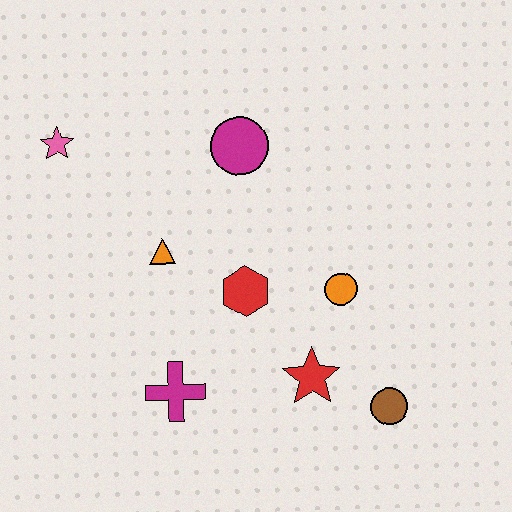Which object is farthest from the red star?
The pink star is farthest from the red star.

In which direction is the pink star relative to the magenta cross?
The pink star is above the magenta cross.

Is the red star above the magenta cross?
Yes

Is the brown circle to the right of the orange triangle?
Yes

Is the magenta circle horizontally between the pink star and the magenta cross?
No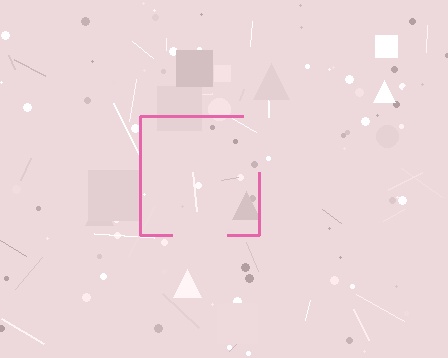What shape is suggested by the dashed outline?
The dashed outline suggests a square.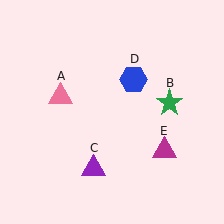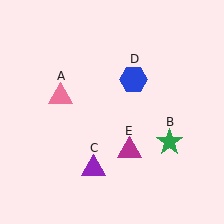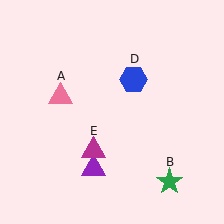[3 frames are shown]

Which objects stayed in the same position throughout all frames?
Pink triangle (object A) and purple triangle (object C) and blue hexagon (object D) remained stationary.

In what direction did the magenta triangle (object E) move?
The magenta triangle (object E) moved left.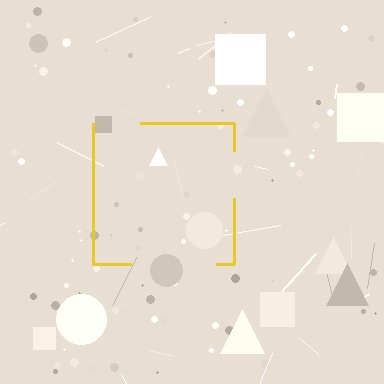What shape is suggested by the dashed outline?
The dashed outline suggests a square.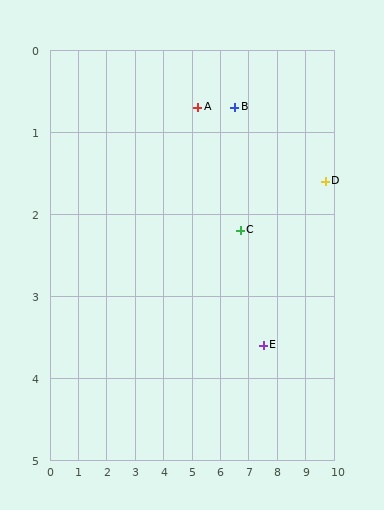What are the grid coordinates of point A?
Point A is at approximately (5.2, 0.7).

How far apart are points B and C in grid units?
Points B and C are about 1.5 grid units apart.